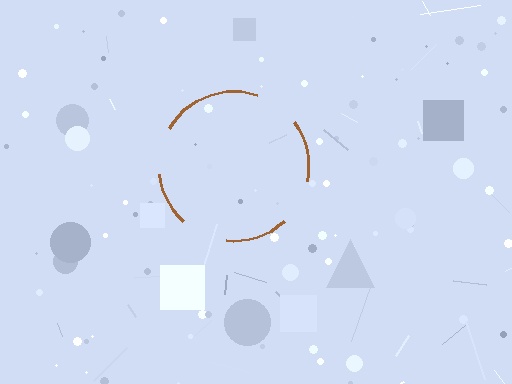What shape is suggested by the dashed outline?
The dashed outline suggests a circle.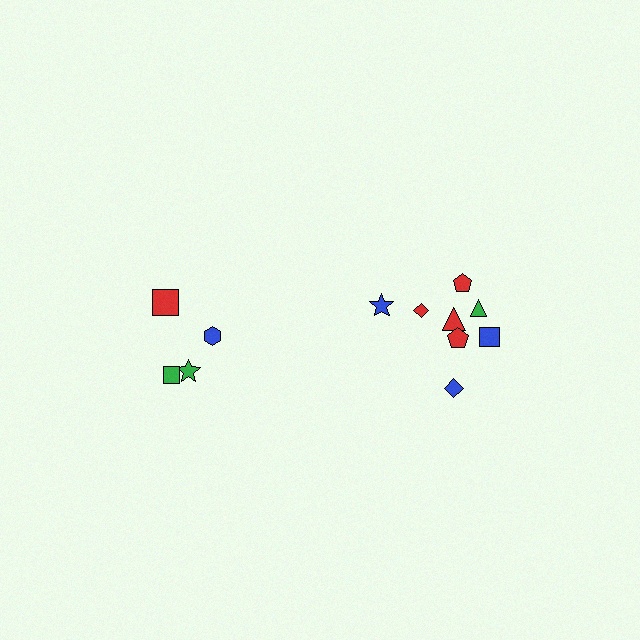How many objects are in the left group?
There are 4 objects.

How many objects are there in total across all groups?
There are 12 objects.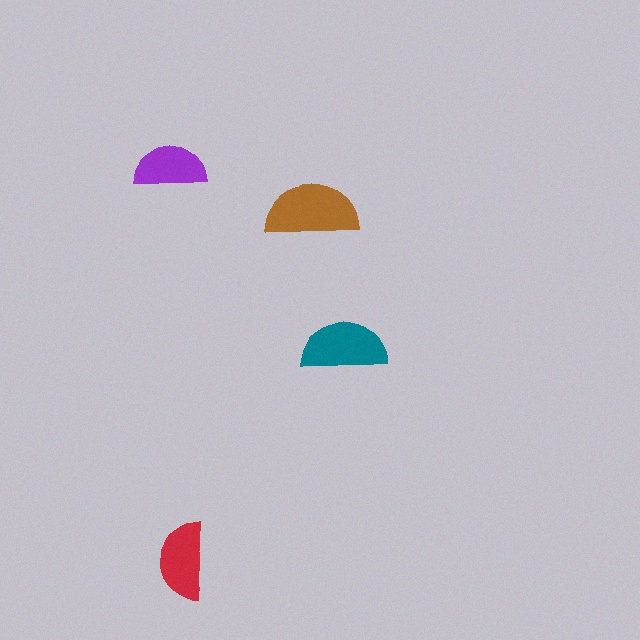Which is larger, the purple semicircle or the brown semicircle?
The brown one.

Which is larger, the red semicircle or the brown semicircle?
The brown one.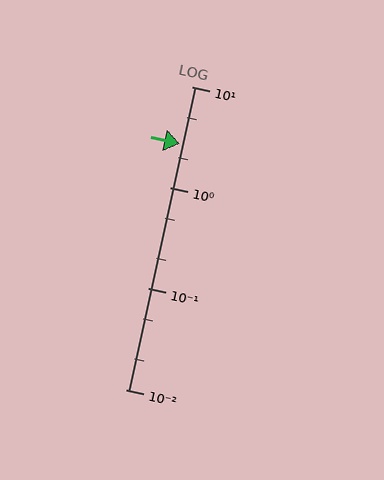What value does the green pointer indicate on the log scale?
The pointer indicates approximately 2.7.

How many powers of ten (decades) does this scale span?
The scale spans 3 decades, from 0.01 to 10.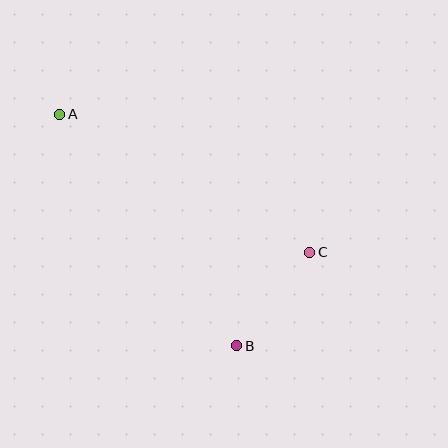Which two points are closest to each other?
Points B and C are closest to each other.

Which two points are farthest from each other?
Points A and B are farthest from each other.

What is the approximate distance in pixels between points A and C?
The distance between A and C is approximately 285 pixels.